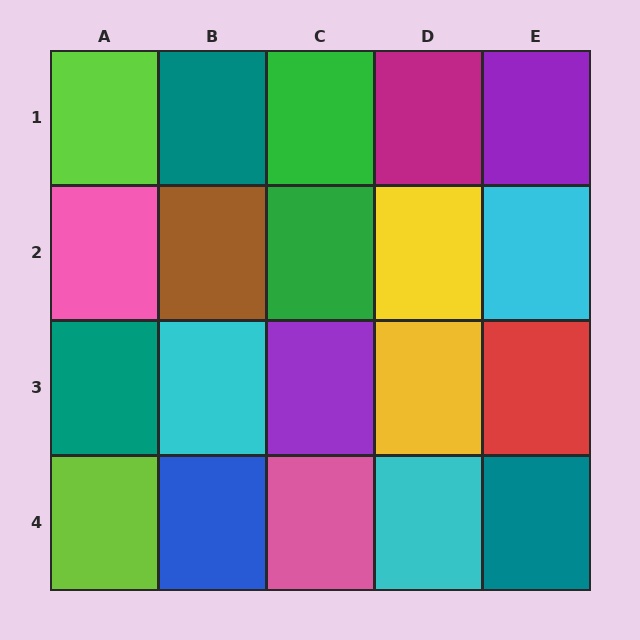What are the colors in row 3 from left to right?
Teal, cyan, purple, yellow, red.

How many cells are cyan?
3 cells are cyan.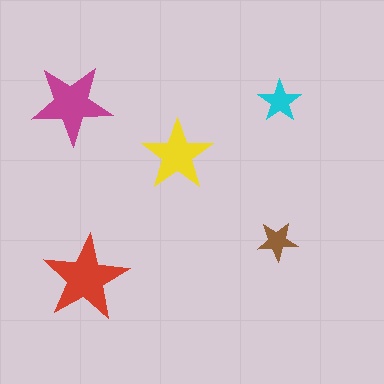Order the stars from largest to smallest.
the red one, the magenta one, the yellow one, the cyan one, the brown one.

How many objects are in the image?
There are 5 objects in the image.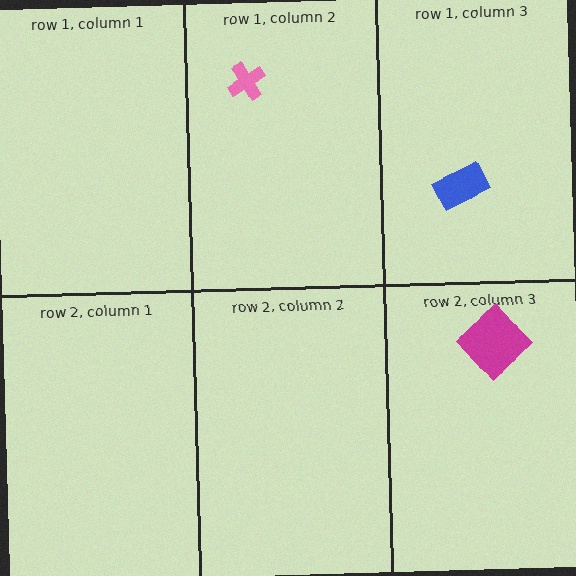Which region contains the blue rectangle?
The row 1, column 3 region.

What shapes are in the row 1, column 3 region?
The blue rectangle.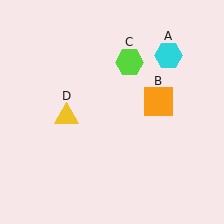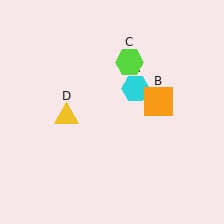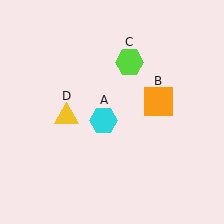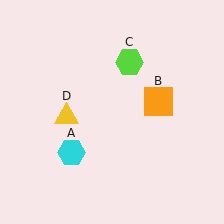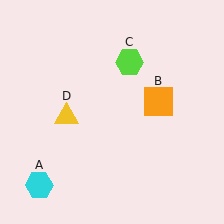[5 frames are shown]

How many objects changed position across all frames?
1 object changed position: cyan hexagon (object A).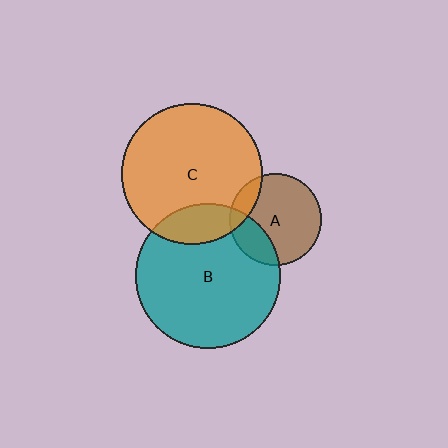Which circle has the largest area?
Circle B (teal).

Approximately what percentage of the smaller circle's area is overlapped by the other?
Approximately 20%.